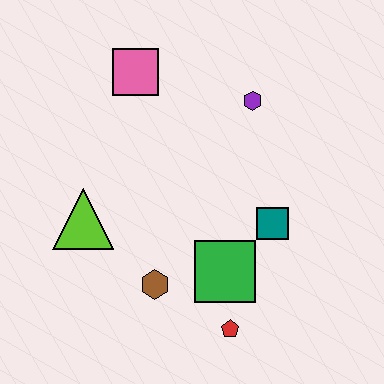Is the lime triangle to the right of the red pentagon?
No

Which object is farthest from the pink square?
The red pentagon is farthest from the pink square.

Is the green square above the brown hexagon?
Yes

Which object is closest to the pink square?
The purple hexagon is closest to the pink square.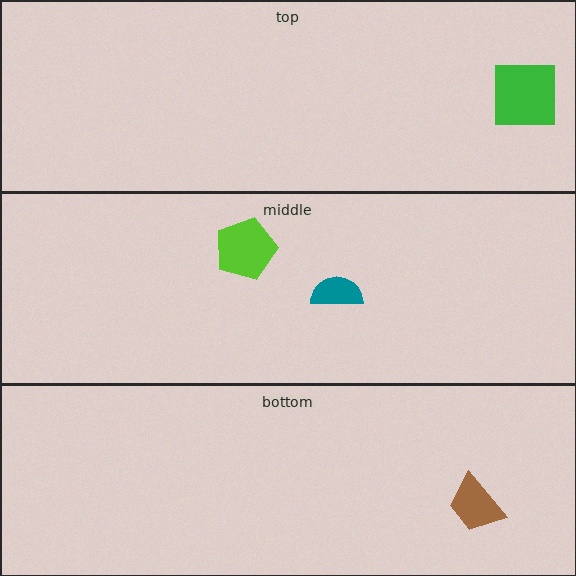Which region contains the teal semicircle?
The middle region.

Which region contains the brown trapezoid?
The bottom region.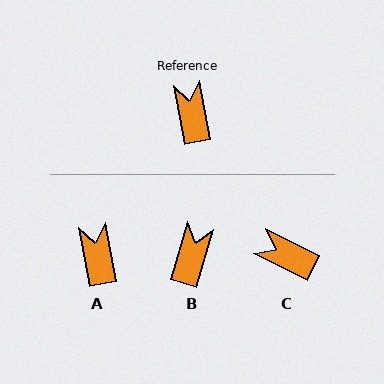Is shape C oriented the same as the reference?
No, it is off by about 53 degrees.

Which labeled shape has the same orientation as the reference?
A.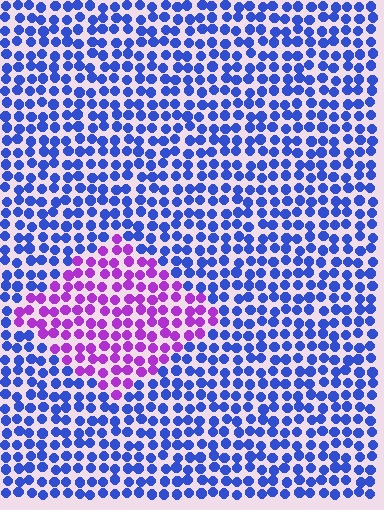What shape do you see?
I see a diamond.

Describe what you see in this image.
The image is filled with small blue elements in a uniform arrangement. A diamond-shaped region is visible where the elements are tinted to a slightly different hue, forming a subtle color boundary.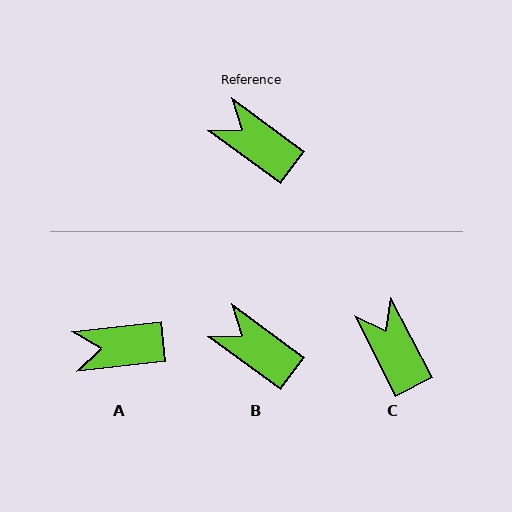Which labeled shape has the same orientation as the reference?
B.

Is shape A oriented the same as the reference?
No, it is off by about 43 degrees.